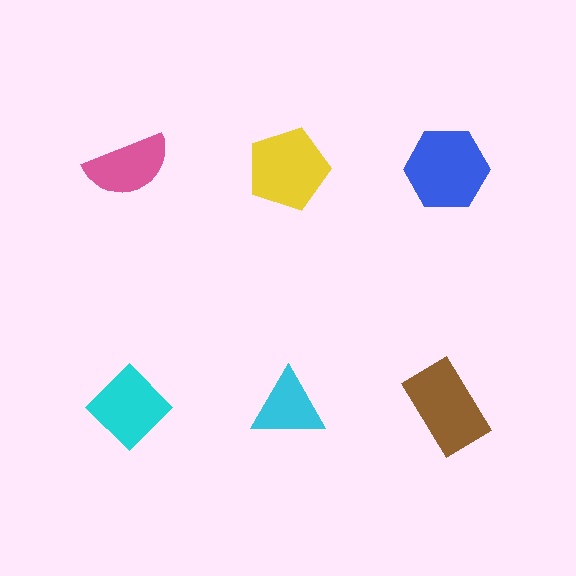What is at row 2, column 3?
A brown rectangle.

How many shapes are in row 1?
3 shapes.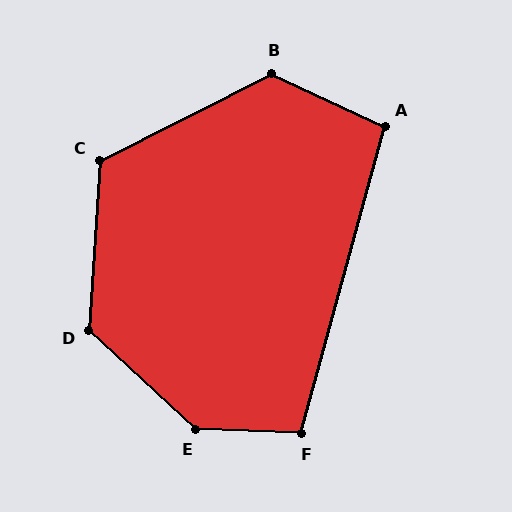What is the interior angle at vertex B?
Approximately 128 degrees (obtuse).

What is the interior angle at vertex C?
Approximately 121 degrees (obtuse).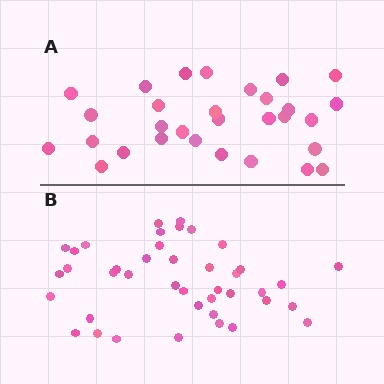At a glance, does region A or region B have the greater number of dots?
Region B (the bottom region) has more dots.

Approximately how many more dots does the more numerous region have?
Region B has roughly 12 or so more dots than region A.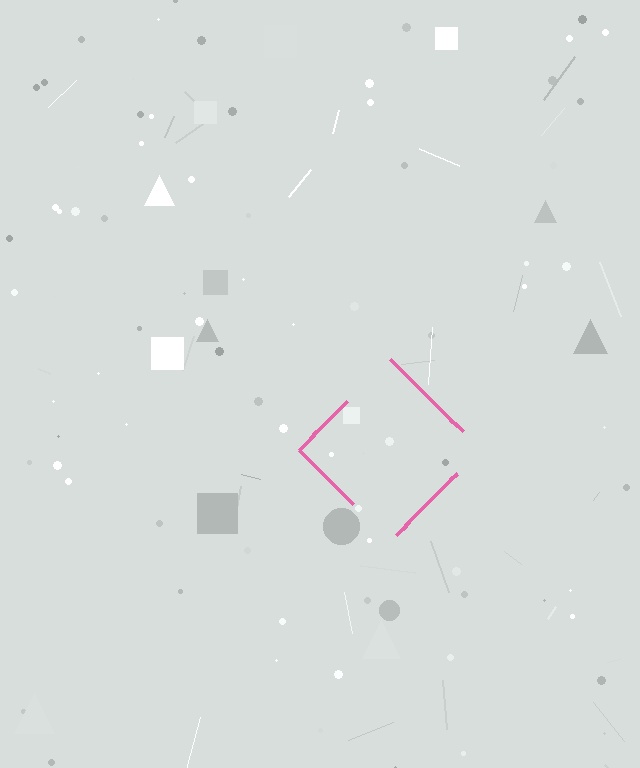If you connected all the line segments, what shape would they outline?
They would outline a diamond.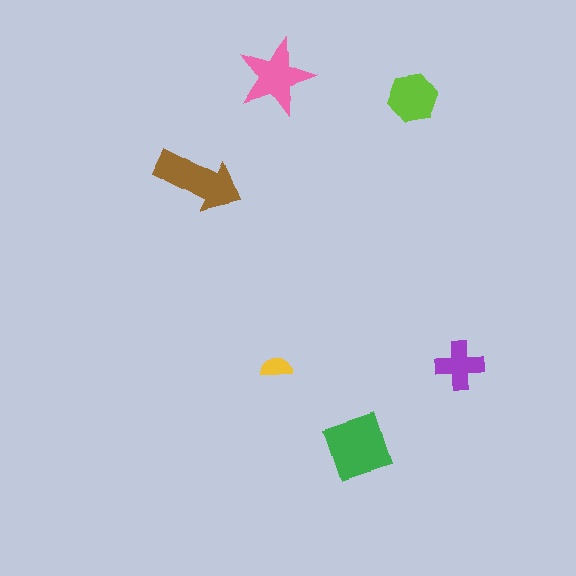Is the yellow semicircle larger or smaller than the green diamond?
Smaller.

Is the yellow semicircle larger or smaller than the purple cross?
Smaller.